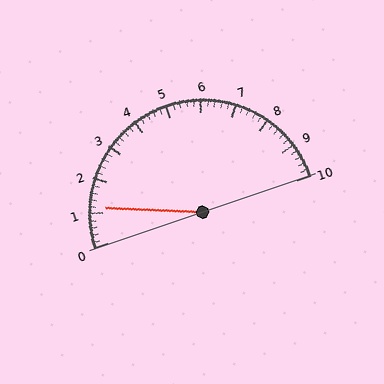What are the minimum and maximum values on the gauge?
The gauge ranges from 0 to 10.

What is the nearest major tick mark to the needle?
The nearest major tick mark is 1.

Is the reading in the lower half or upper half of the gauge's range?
The reading is in the lower half of the range (0 to 10).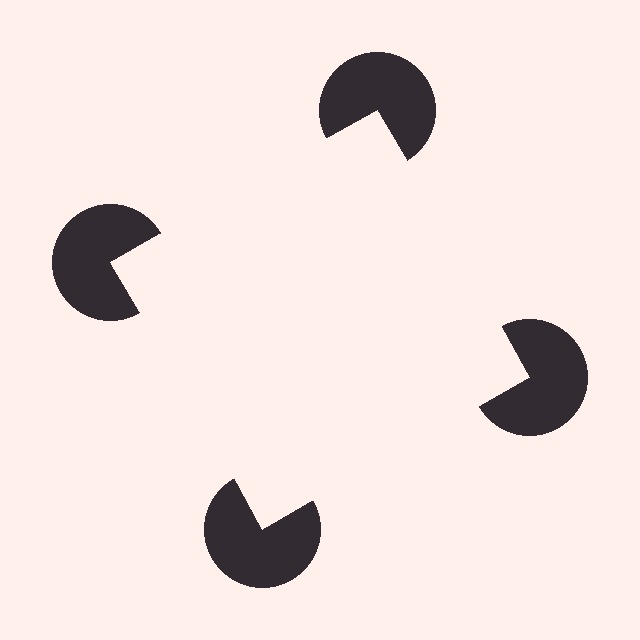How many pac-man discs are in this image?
There are 4 — one at each vertex of the illusory square.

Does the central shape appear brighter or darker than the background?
It typically appears slightly brighter than the background, even though no actual brightness change is drawn.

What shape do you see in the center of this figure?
An illusory square — its edges are inferred from the aligned wedge cuts in the pac-man discs, not physically drawn.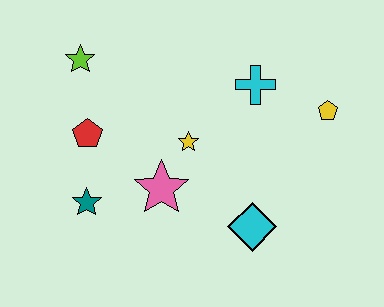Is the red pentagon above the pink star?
Yes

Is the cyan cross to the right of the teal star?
Yes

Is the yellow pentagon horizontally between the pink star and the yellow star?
No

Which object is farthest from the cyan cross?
The teal star is farthest from the cyan cross.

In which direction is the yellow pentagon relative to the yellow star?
The yellow pentagon is to the right of the yellow star.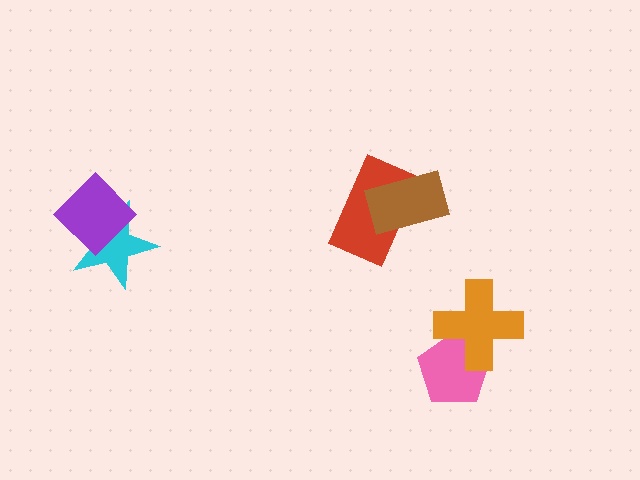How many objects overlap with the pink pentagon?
1 object overlaps with the pink pentagon.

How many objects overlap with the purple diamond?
1 object overlaps with the purple diamond.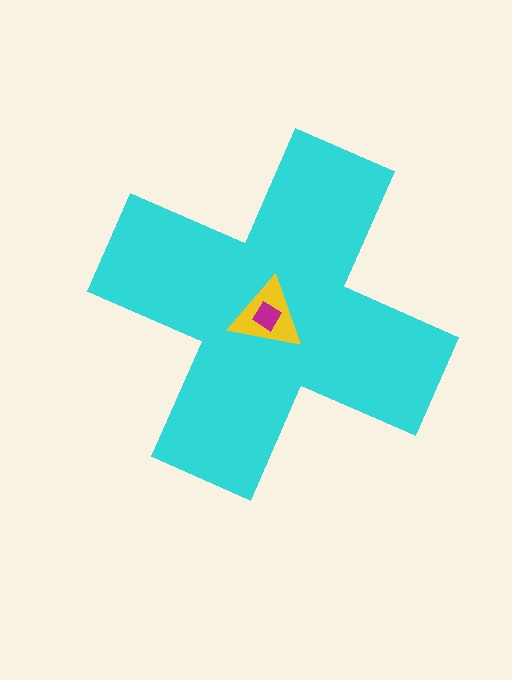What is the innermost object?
The magenta diamond.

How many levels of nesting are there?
3.